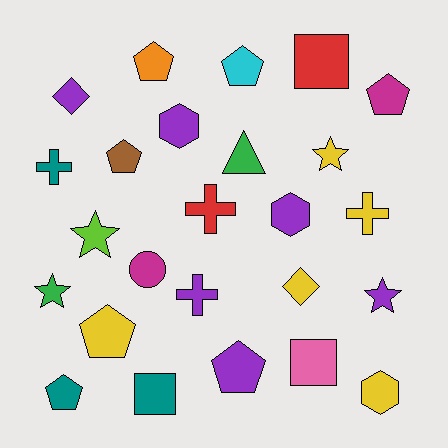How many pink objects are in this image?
There is 1 pink object.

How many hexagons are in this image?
There are 3 hexagons.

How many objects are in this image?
There are 25 objects.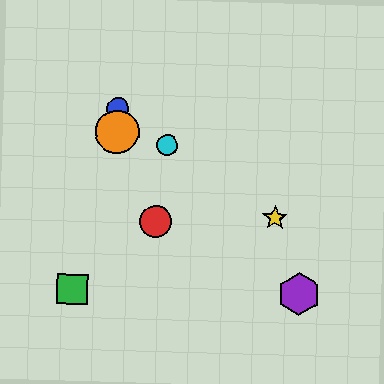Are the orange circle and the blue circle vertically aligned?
Yes, both are at x≈117.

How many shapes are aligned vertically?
2 shapes (the blue circle, the orange circle) are aligned vertically.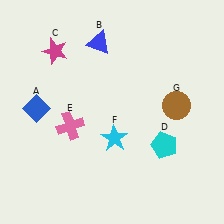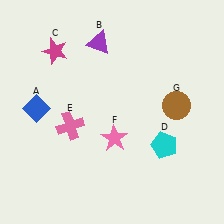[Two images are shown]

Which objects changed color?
B changed from blue to purple. F changed from cyan to pink.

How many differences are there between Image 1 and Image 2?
There are 2 differences between the two images.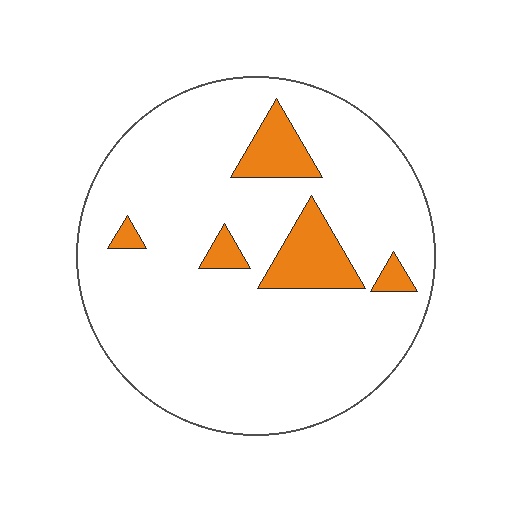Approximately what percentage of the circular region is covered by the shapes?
Approximately 10%.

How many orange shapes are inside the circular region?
5.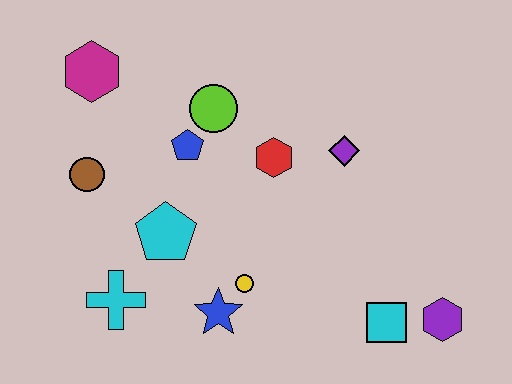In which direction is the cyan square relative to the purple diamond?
The cyan square is below the purple diamond.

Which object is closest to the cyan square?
The purple hexagon is closest to the cyan square.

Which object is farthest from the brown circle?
The purple hexagon is farthest from the brown circle.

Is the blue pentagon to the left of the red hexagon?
Yes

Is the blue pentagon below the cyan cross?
No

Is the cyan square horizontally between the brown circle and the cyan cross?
No